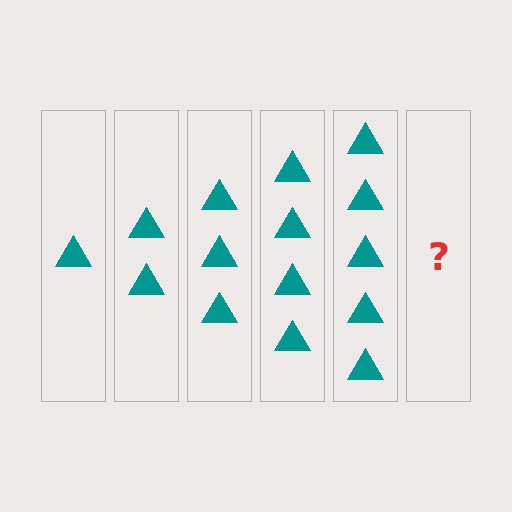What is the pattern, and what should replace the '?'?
The pattern is that each step adds one more triangle. The '?' should be 6 triangles.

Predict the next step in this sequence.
The next step is 6 triangles.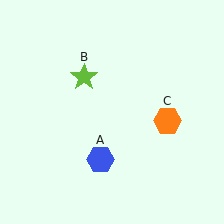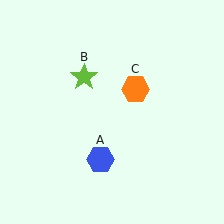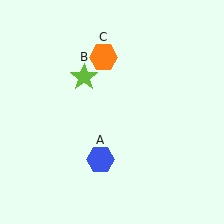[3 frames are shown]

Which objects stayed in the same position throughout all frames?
Blue hexagon (object A) and lime star (object B) remained stationary.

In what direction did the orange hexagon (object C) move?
The orange hexagon (object C) moved up and to the left.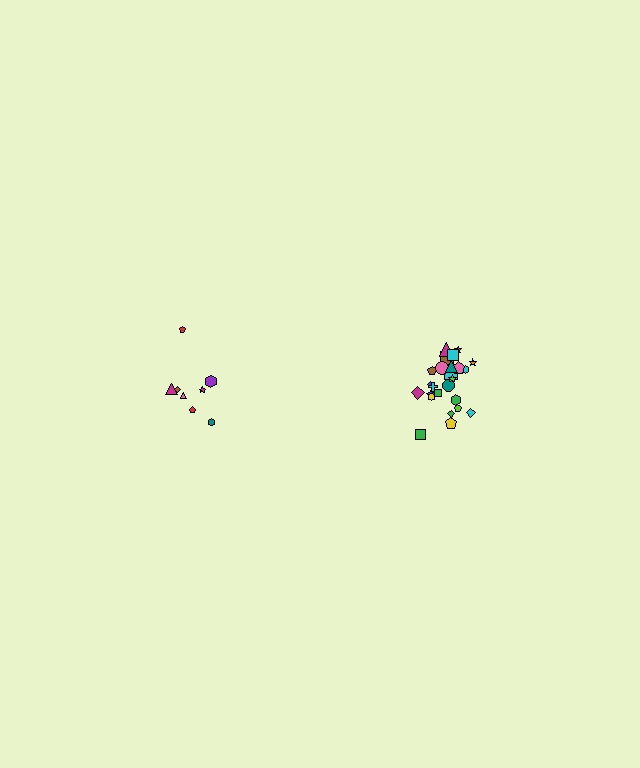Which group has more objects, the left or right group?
The right group.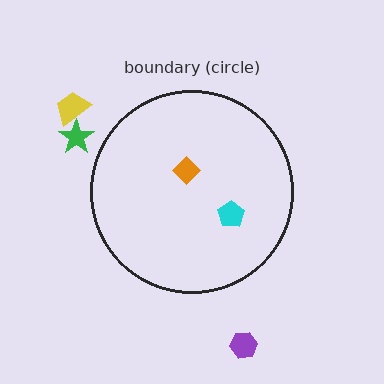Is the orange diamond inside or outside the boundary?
Inside.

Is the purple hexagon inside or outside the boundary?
Outside.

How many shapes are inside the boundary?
2 inside, 3 outside.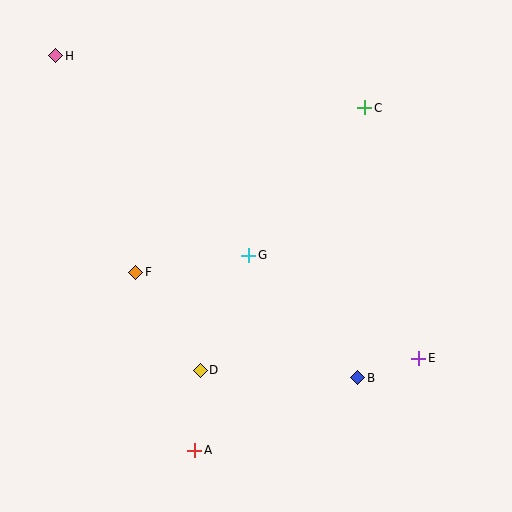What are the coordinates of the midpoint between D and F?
The midpoint between D and F is at (168, 321).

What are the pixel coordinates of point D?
Point D is at (200, 370).